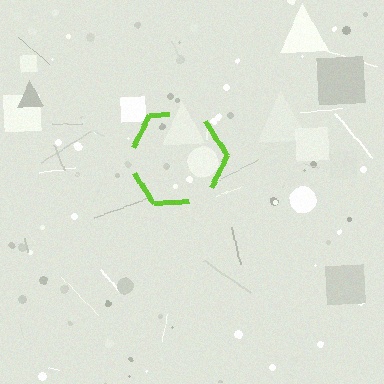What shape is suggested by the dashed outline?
The dashed outline suggests a hexagon.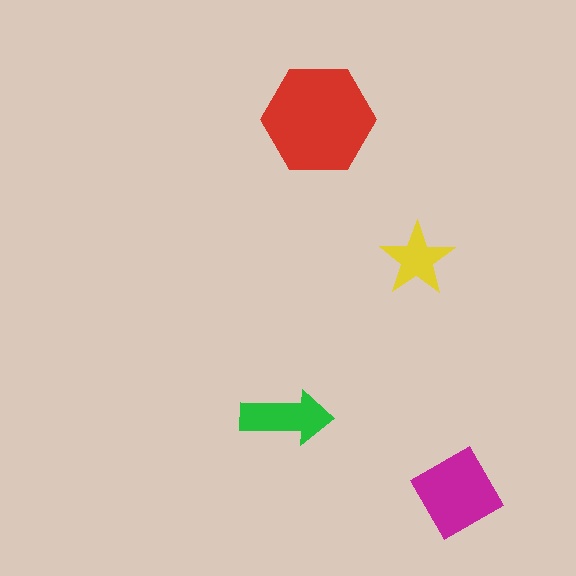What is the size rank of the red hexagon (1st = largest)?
1st.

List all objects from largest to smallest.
The red hexagon, the magenta diamond, the green arrow, the yellow star.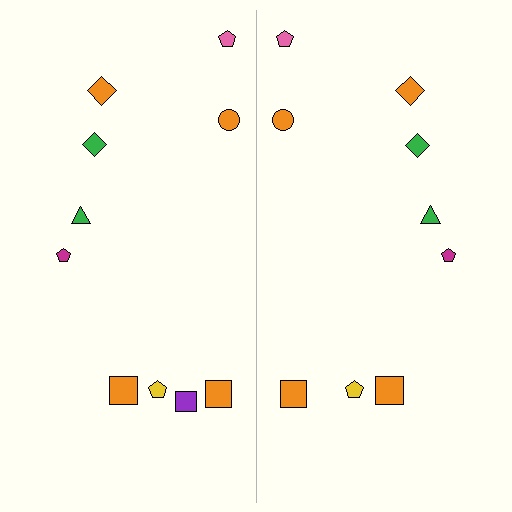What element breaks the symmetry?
A purple square is missing from the right side.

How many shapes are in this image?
There are 19 shapes in this image.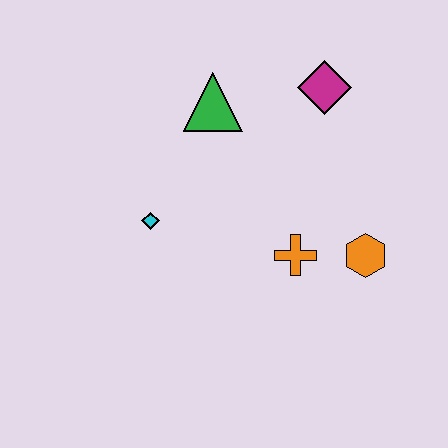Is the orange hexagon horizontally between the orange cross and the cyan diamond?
No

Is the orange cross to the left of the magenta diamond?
Yes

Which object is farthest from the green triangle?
The orange hexagon is farthest from the green triangle.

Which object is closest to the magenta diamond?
The green triangle is closest to the magenta diamond.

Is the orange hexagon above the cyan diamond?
No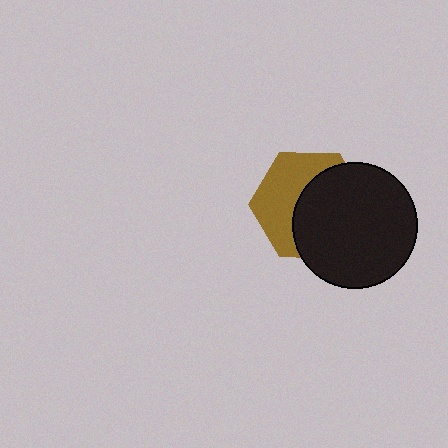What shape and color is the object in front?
The object in front is a black circle.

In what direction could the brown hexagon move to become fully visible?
The brown hexagon could move left. That would shift it out from behind the black circle entirely.